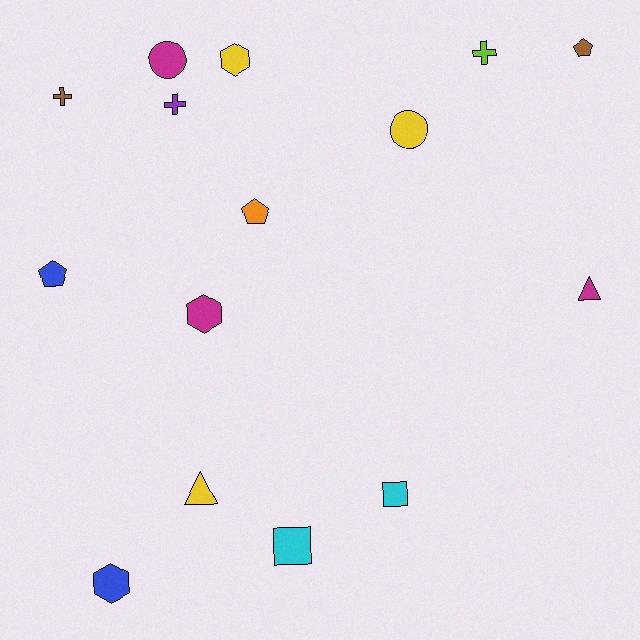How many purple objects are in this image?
There is 1 purple object.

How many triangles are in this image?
There are 2 triangles.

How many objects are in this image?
There are 15 objects.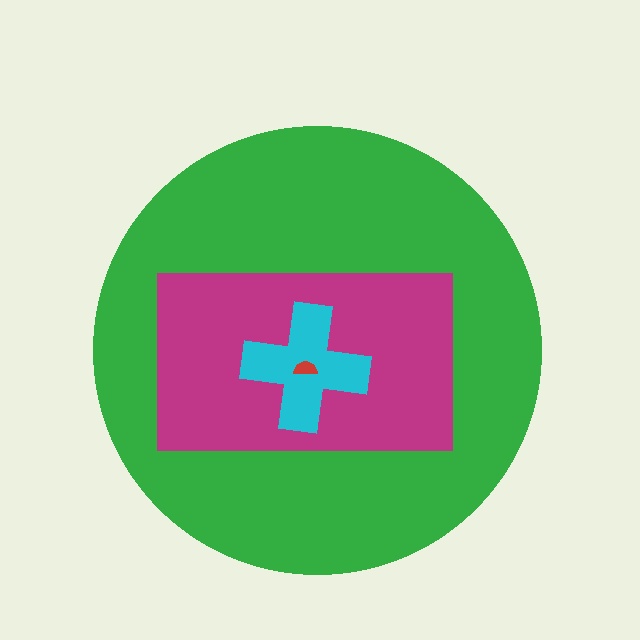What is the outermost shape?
The green circle.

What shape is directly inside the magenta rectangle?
The cyan cross.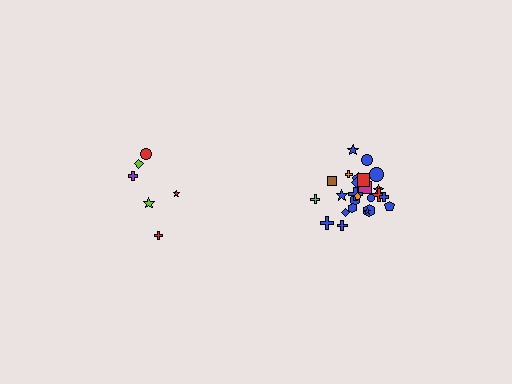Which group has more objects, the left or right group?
The right group.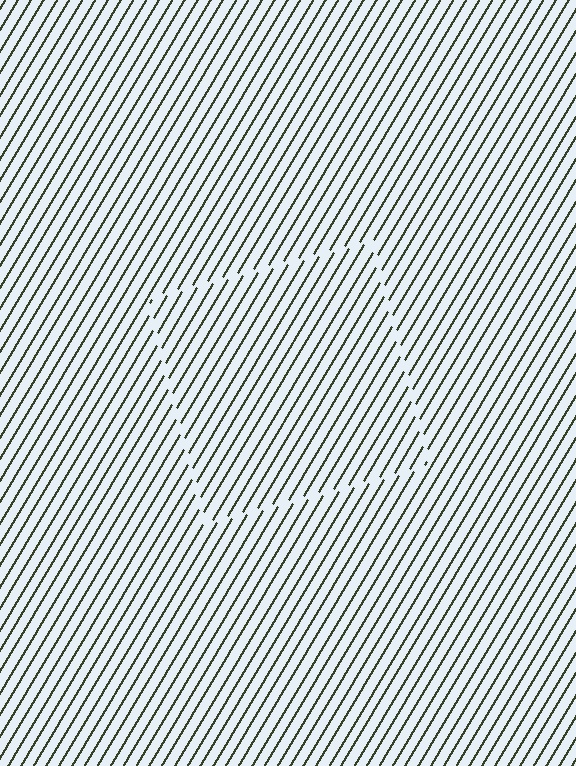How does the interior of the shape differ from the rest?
The interior of the shape contains the same grating, shifted by half a period — the contour is defined by the phase discontinuity where line-ends from the inner and outer gratings abut.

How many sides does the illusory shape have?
4 sides — the line-ends trace a square.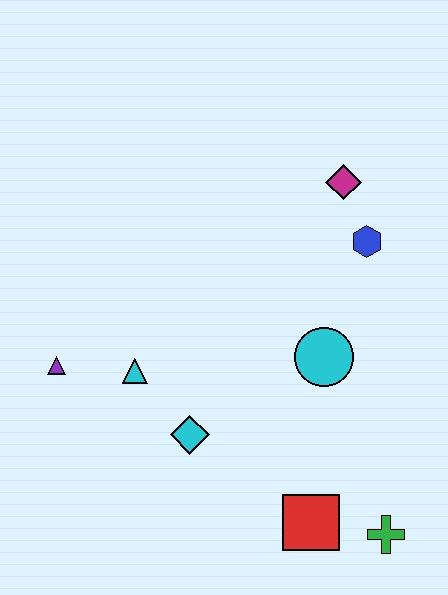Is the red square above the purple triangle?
No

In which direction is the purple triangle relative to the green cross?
The purple triangle is to the left of the green cross.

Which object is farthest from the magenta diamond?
The green cross is farthest from the magenta diamond.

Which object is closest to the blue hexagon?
The magenta diamond is closest to the blue hexagon.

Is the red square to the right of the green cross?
No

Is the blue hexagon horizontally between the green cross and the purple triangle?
Yes